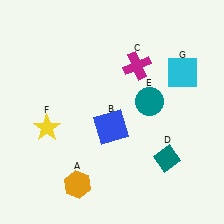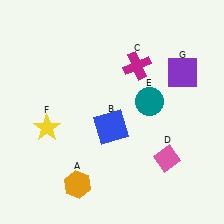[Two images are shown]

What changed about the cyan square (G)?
In Image 1, G is cyan. In Image 2, it changed to purple.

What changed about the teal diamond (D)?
In Image 1, D is teal. In Image 2, it changed to pink.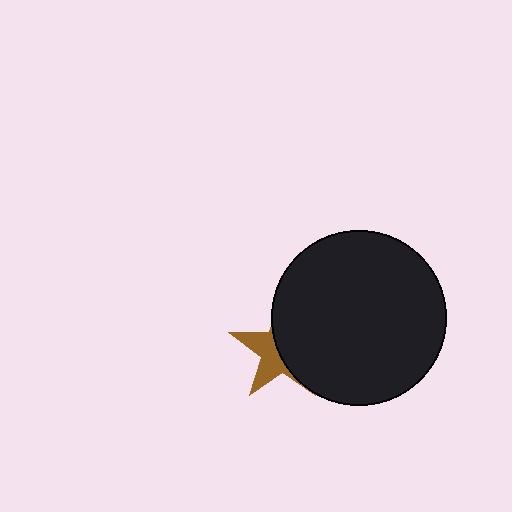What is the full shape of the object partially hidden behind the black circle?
The partially hidden object is a brown star.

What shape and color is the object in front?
The object in front is a black circle.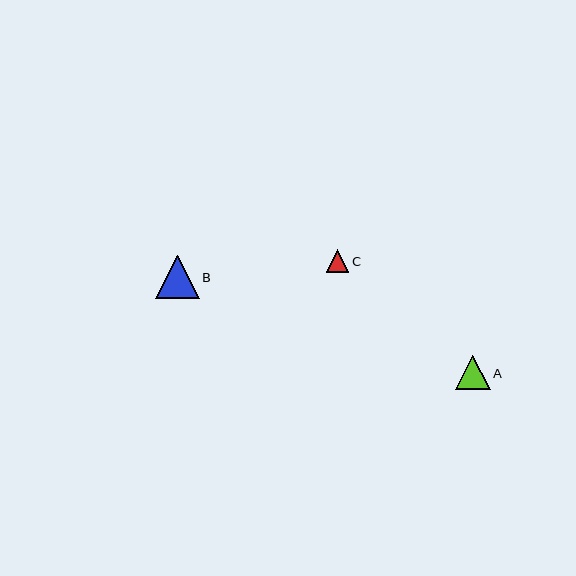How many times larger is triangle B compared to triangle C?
Triangle B is approximately 1.9 times the size of triangle C.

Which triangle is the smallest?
Triangle C is the smallest with a size of approximately 23 pixels.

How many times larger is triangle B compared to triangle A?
Triangle B is approximately 1.2 times the size of triangle A.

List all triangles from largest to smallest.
From largest to smallest: B, A, C.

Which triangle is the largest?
Triangle B is the largest with a size of approximately 43 pixels.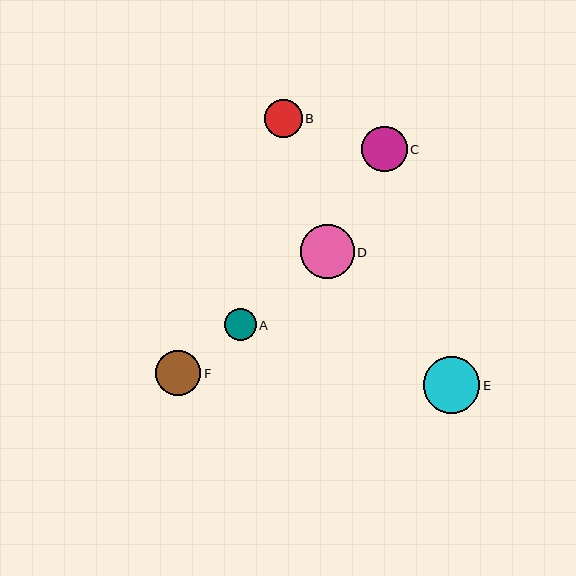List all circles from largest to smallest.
From largest to smallest: E, D, F, C, B, A.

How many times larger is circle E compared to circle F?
Circle E is approximately 1.2 times the size of circle F.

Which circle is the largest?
Circle E is the largest with a size of approximately 57 pixels.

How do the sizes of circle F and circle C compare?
Circle F and circle C are approximately the same size.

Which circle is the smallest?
Circle A is the smallest with a size of approximately 32 pixels.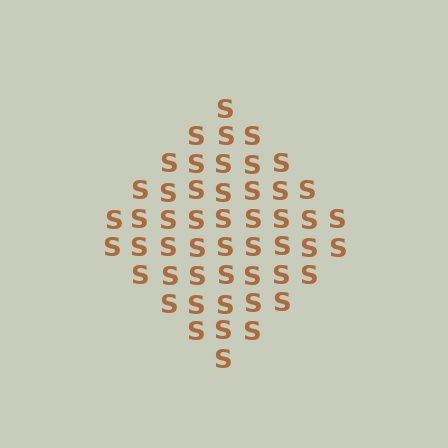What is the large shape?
The large shape is a diamond.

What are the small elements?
The small elements are letter S's.